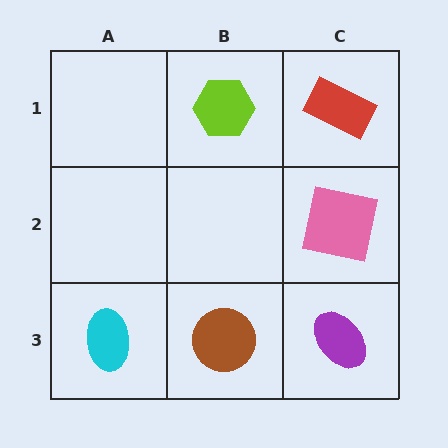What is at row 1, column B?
A lime hexagon.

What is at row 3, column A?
A cyan ellipse.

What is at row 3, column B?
A brown circle.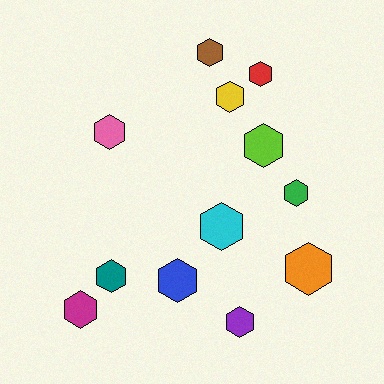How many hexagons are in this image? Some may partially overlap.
There are 12 hexagons.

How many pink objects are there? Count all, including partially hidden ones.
There is 1 pink object.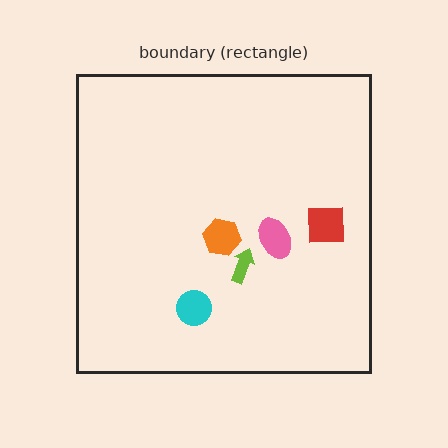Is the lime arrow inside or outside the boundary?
Inside.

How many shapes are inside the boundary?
5 inside, 0 outside.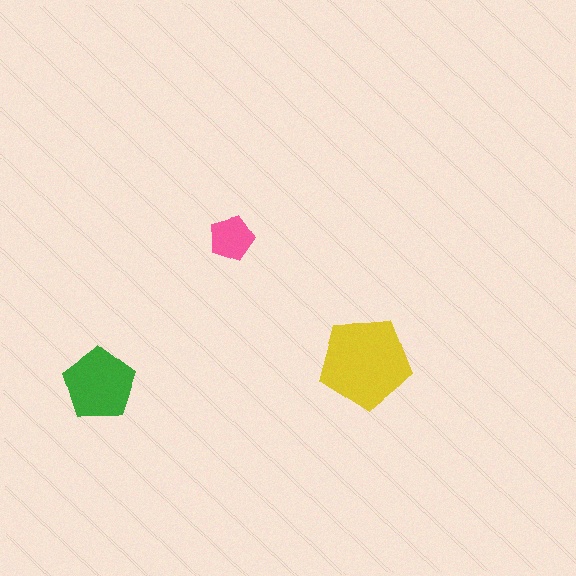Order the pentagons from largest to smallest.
the yellow one, the green one, the pink one.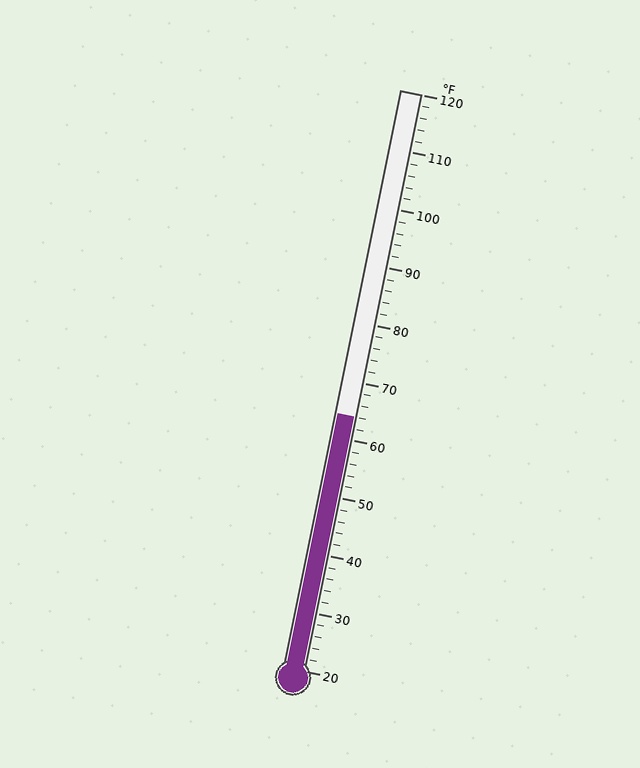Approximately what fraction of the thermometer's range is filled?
The thermometer is filled to approximately 45% of its range.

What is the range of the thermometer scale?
The thermometer scale ranges from 20°F to 120°F.